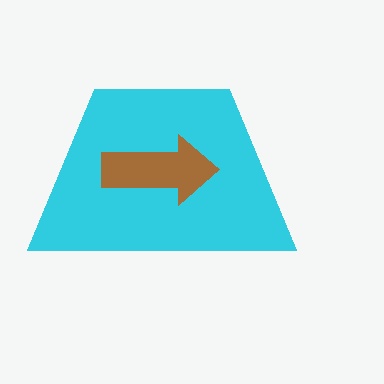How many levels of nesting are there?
2.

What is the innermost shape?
The brown arrow.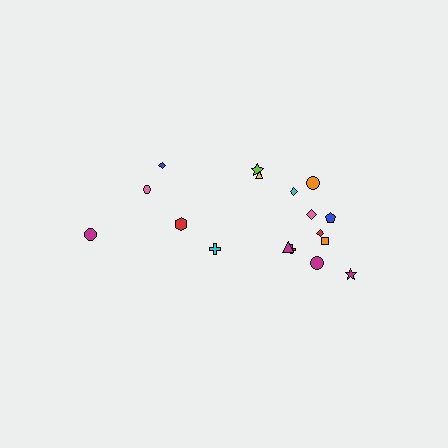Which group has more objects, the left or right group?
The right group.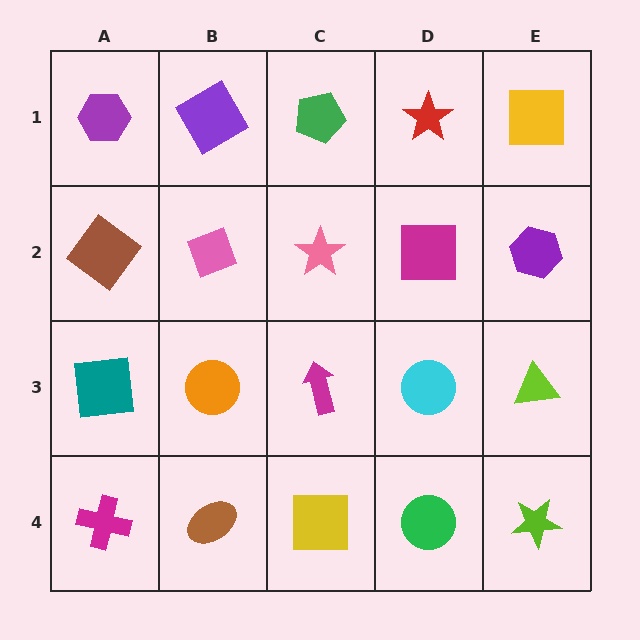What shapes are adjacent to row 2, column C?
A green pentagon (row 1, column C), a magenta arrow (row 3, column C), a pink diamond (row 2, column B), a magenta square (row 2, column D).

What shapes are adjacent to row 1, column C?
A pink star (row 2, column C), a purple diamond (row 1, column B), a red star (row 1, column D).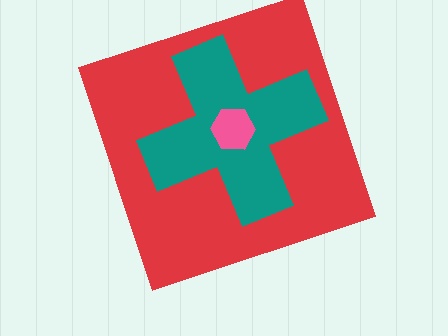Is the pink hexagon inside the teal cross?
Yes.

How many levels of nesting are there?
3.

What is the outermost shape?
The red square.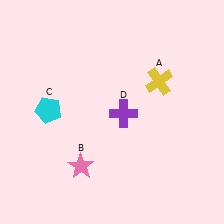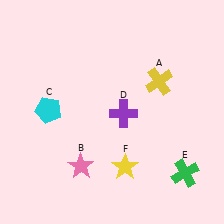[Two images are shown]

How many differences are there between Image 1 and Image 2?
There are 2 differences between the two images.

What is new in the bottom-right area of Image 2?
A yellow star (F) was added in the bottom-right area of Image 2.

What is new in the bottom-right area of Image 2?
A green cross (E) was added in the bottom-right area of Image 2.